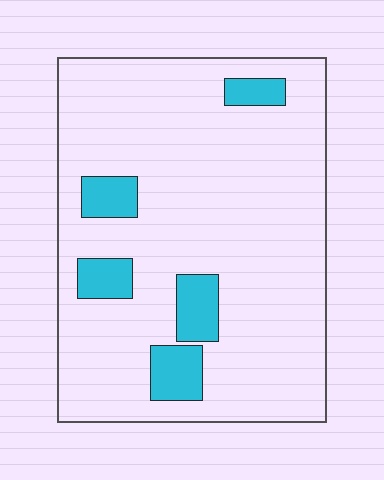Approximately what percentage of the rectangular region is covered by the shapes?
Approximately 10%.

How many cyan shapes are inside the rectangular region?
5.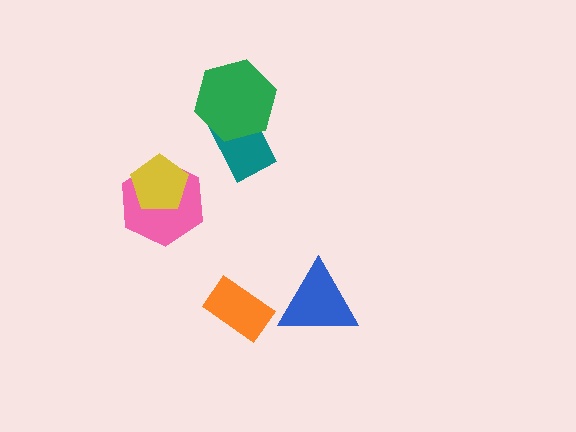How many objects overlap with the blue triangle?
0 objects overlap with the blue triangle.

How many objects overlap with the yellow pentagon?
1 object overlaps with the yellow pentagon.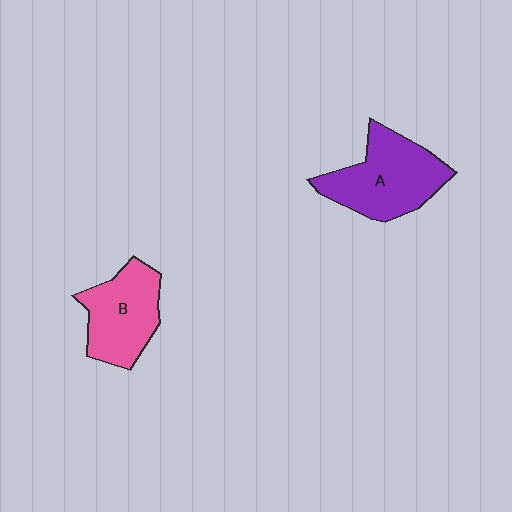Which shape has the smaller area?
Shape B (pink).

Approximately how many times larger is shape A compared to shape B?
Approximately 1.2 times.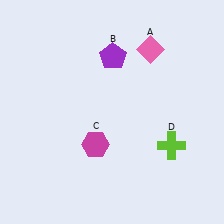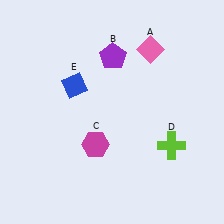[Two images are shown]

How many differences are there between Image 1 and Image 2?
There is 1 difference between the two images.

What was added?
A blue diamond (E) was added in Image 2.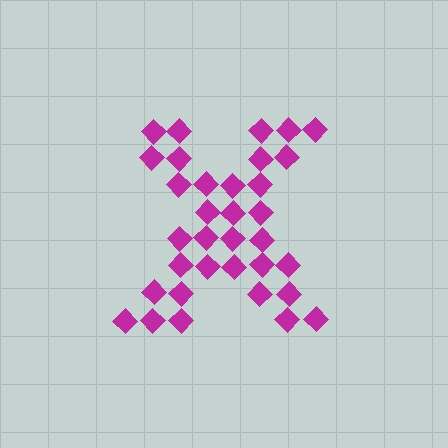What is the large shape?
The large shape is the letter X.